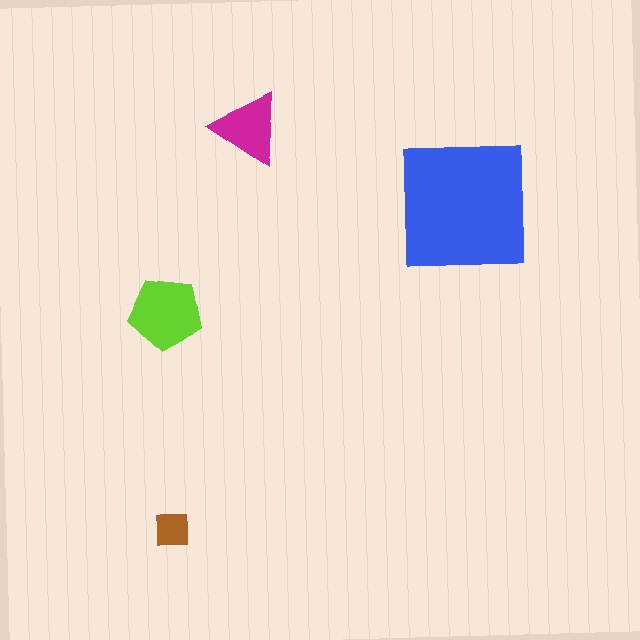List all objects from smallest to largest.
The brown square, the magenta triangle, the lime pentagon, the blue square.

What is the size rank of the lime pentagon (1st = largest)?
2nd.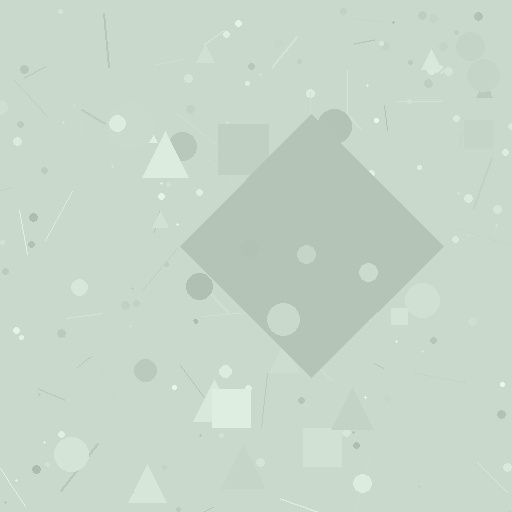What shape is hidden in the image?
A diamond is hidden in the image.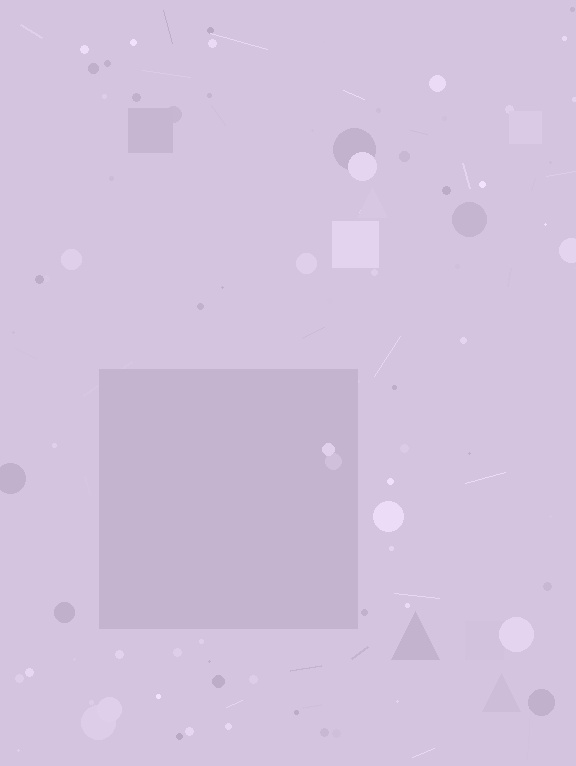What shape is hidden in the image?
A square is hidden in the image.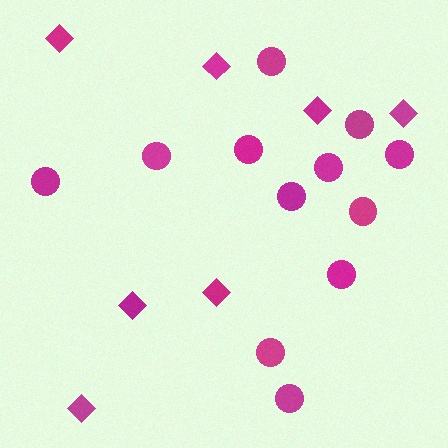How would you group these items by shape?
There are 2 groups: one group of diamonds (7) and one group of circles (12).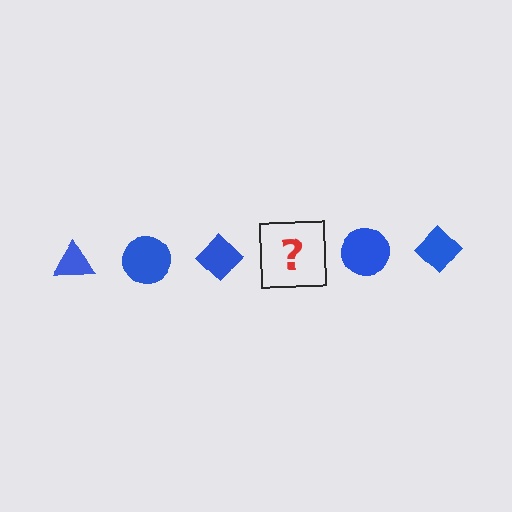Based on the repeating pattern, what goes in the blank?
The blank should be a blue triangle.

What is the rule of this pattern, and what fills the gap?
The rule is that the pattern cycles through triangle, circle, diamond shapes in blue. The gap should be filled with a blue triangle.